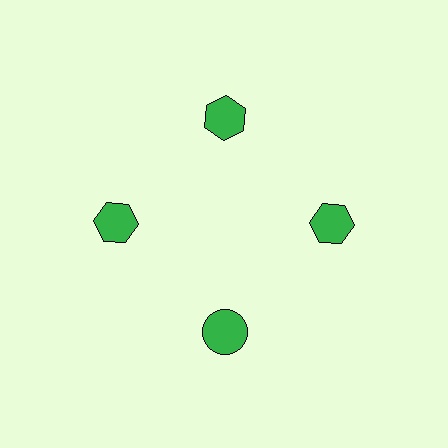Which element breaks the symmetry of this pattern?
The green circle at roughly the 6 o'clock position breaks the symmetry. All other shapes are green hexagons.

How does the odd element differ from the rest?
It has a different shape: circle instead of hexagon.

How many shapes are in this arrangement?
There are 4 shapes arranged in a ring pattern.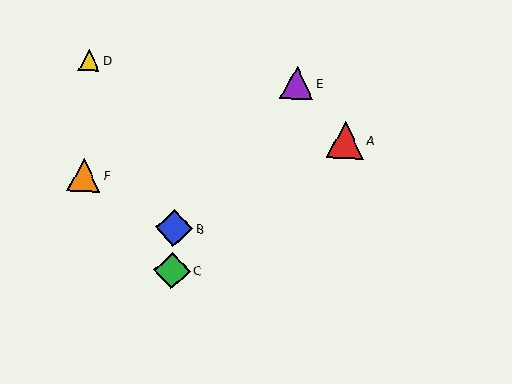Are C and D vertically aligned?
No, C is at x≈172 and D is at x≈89.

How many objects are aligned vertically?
2 objects (B, C) are aligned vertically.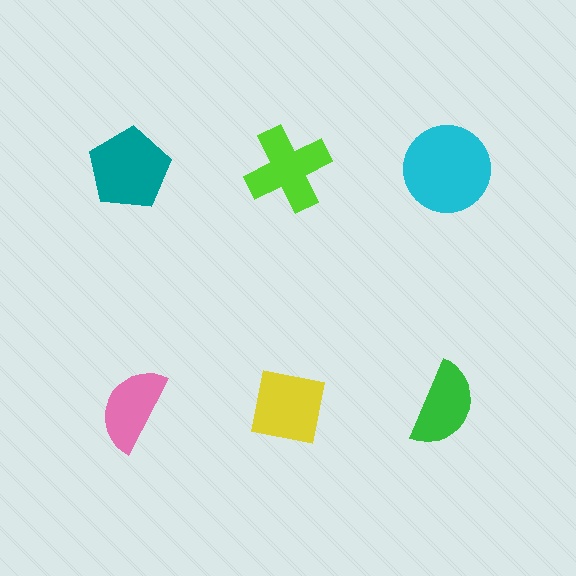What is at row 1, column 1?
A teal pentagon.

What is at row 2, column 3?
A green semicircle.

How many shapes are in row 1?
3 shapes.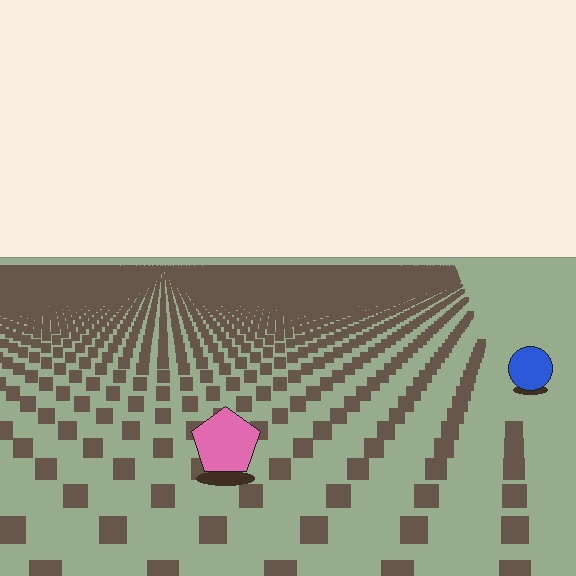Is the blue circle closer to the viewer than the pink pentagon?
No. The pink pentagon is closer — you can tell from the texture gradient: the ground texture is coarser near it.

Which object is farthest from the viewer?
The blue circle is farthest from the viewer. It appears smaller and the ground texture around it is denser.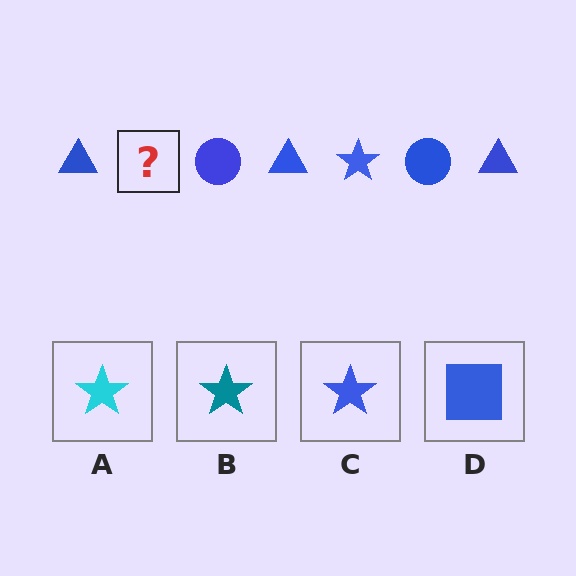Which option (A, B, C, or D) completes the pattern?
C.